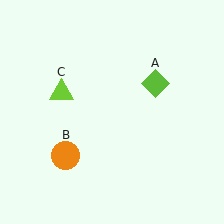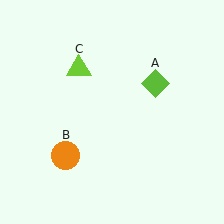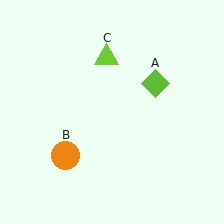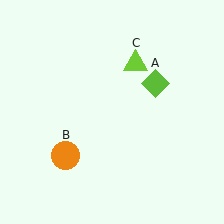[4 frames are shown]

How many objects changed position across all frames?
1 object changed position: lime triangle (object C).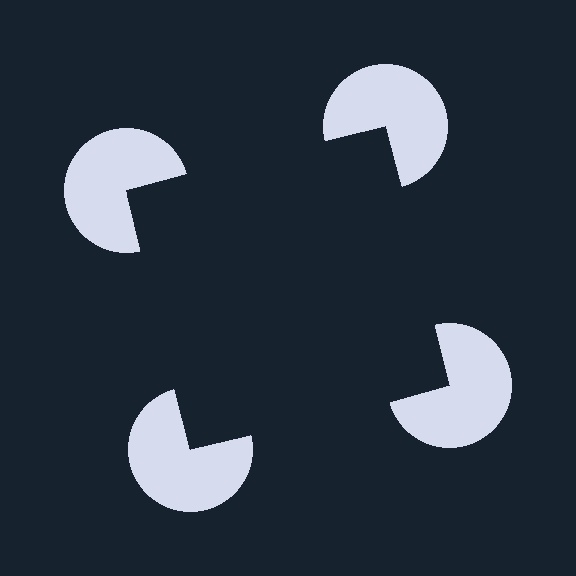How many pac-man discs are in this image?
There are 4 — one at each vertex of the illusory square.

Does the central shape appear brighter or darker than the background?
It typically appears slightly darker than the background, even though no actual brightness change is drawn.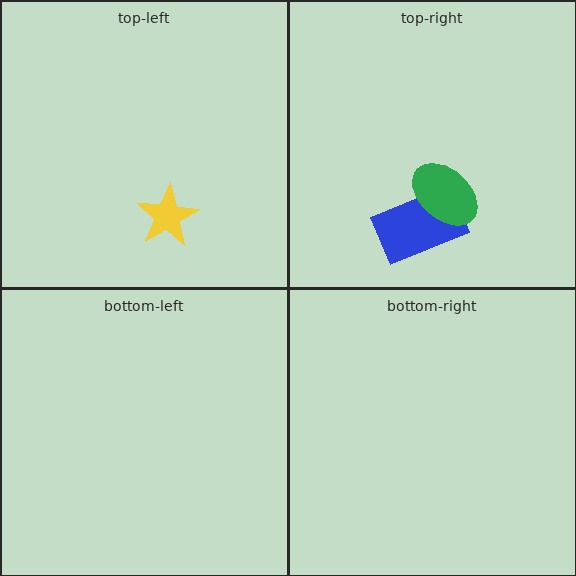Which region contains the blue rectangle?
The top-right region.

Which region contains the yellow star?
The top-left region.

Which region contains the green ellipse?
The top-right region.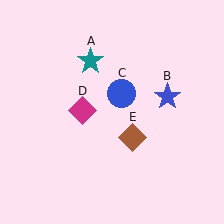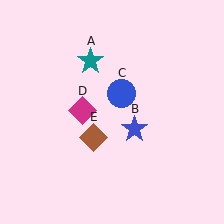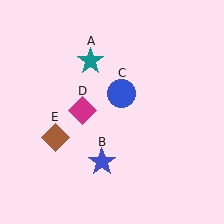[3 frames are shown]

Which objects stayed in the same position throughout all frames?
Teal star (object A) and blue circle (object C) and magenta diamond (object D) remained stationary.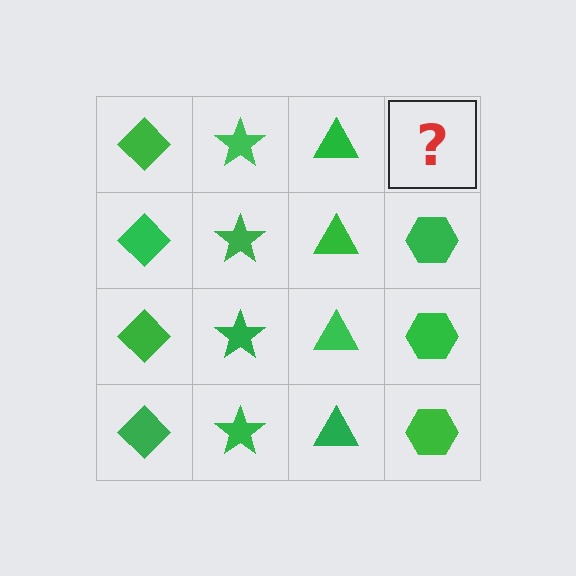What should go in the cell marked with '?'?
The missing cell should contain a green hexagon.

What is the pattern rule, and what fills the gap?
The rule is that each column has a consistent shape. The gap should be filled with a green hexagon.